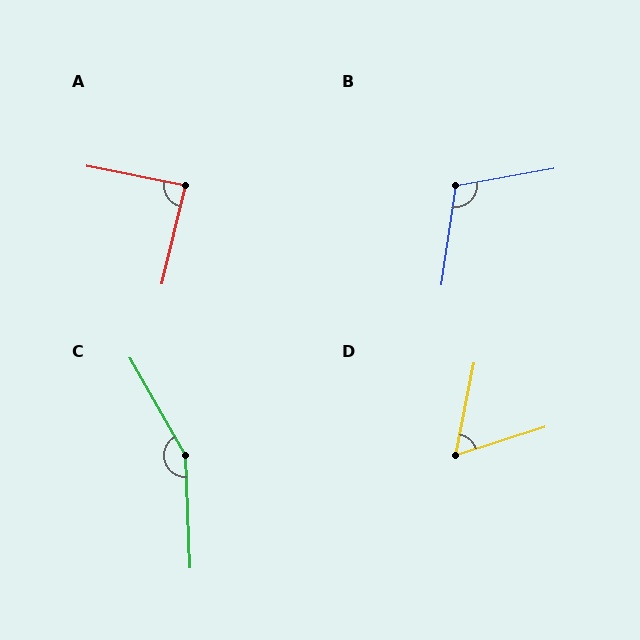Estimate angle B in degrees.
Approximately 108 degrees.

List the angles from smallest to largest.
D (61°), A (88°), B (108°), C (153°).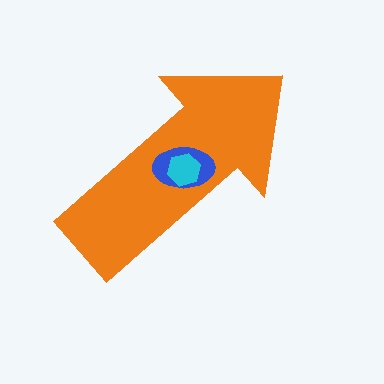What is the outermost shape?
The orange arrow.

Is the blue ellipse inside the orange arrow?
Yes.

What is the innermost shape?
The cyan hexagon.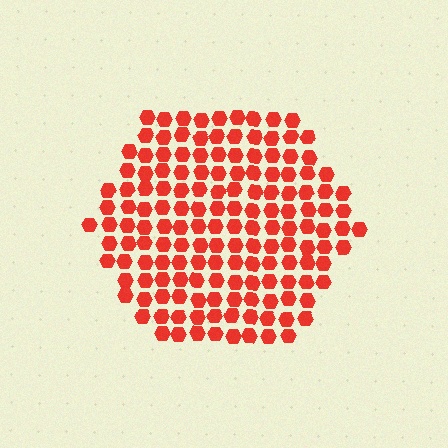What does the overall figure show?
The overall figure shows a hexagon.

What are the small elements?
The small elements are hexagons.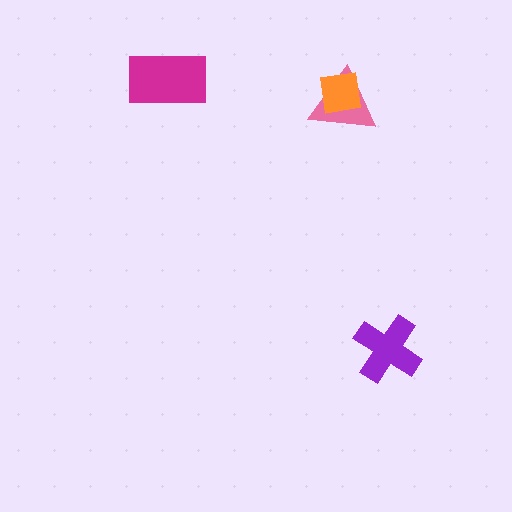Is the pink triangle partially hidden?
Yes, it is partially covered by another shape.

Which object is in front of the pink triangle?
The orange square is in front of the pink triangle.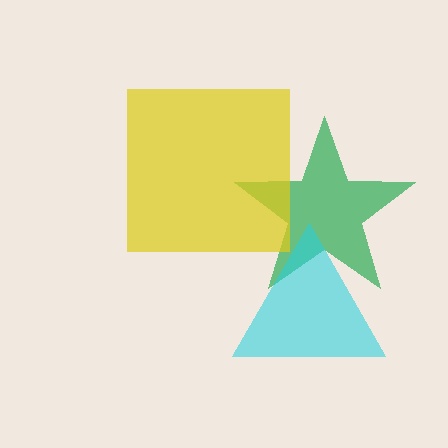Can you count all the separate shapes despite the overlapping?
Yes, there are 3 separate shapes.